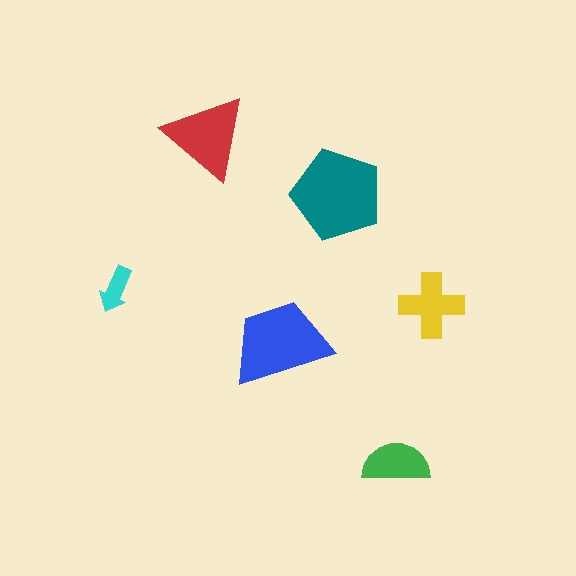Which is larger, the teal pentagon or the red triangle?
The teal pentagon.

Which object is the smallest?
The cyan arrow.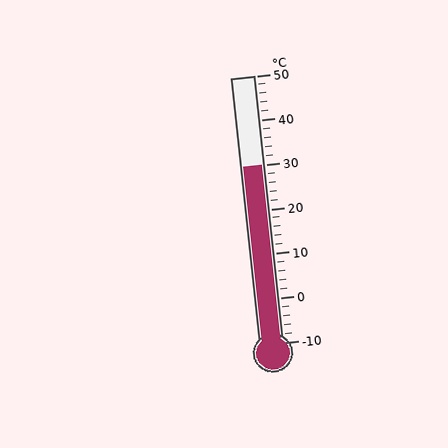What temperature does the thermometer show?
The thermometer shows approximately 30°C.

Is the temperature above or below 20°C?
The temperature is above 20°C.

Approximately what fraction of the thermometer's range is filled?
The thermometer is filled to approximately 65% of its range.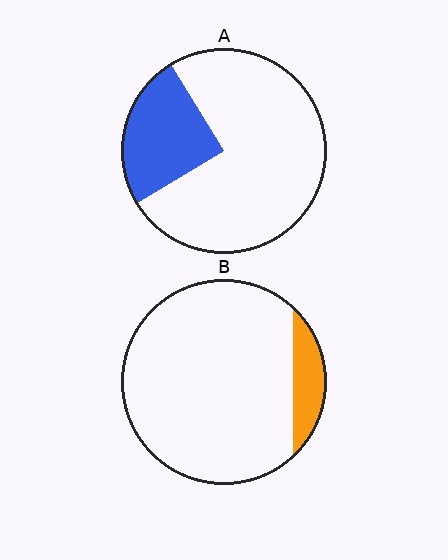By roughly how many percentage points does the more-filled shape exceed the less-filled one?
By roughly 15 percentage points (A over B).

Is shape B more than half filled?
No.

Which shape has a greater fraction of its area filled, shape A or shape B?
Shape A.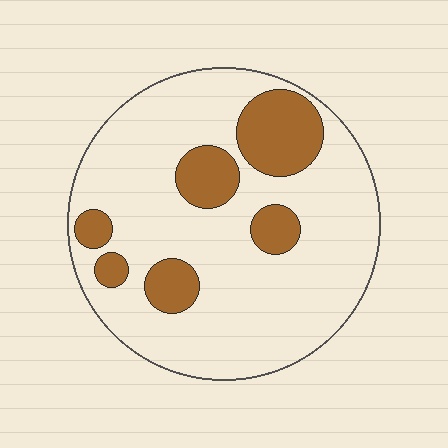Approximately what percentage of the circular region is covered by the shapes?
Approximately 20%.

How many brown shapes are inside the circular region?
6.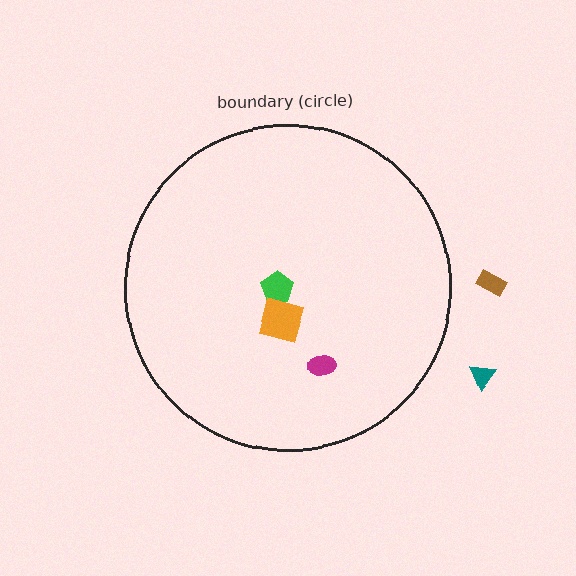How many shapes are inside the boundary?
3 inside, 2 outside.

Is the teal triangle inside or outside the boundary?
Outside.